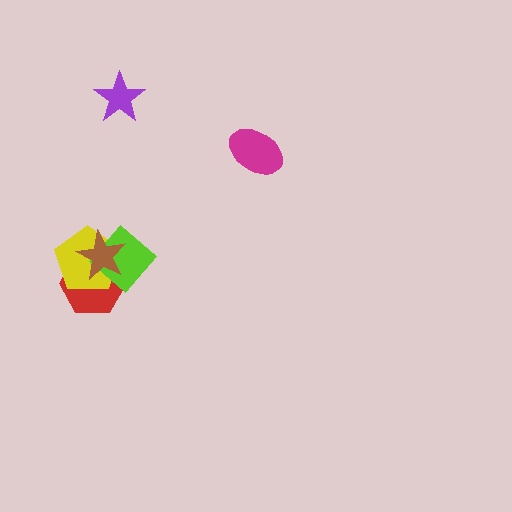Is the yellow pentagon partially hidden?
Yes, it is partially covered by another shape.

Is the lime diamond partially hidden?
Yes, it is partially covered by another shape.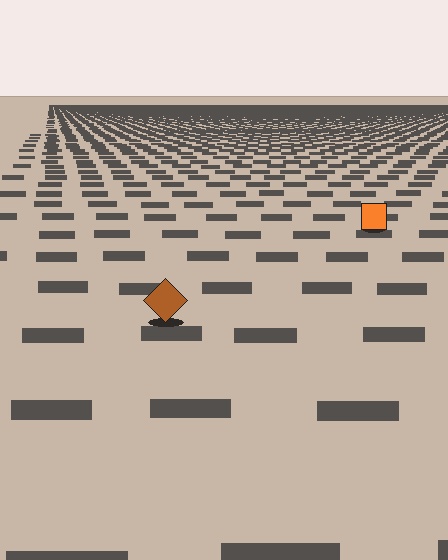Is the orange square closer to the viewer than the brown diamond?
No. The brown diamond is closer — you can tell from the texture gradient: the ground texture is coarser near it.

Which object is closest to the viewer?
The brown diamond is closest. The texture marks near it are larger and more spread out.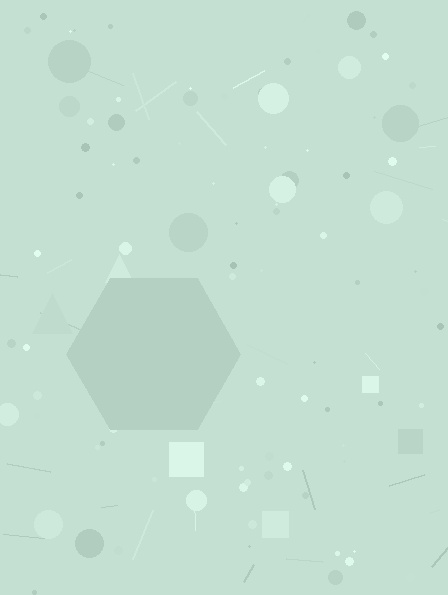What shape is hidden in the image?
A hexagon is hidden in the image.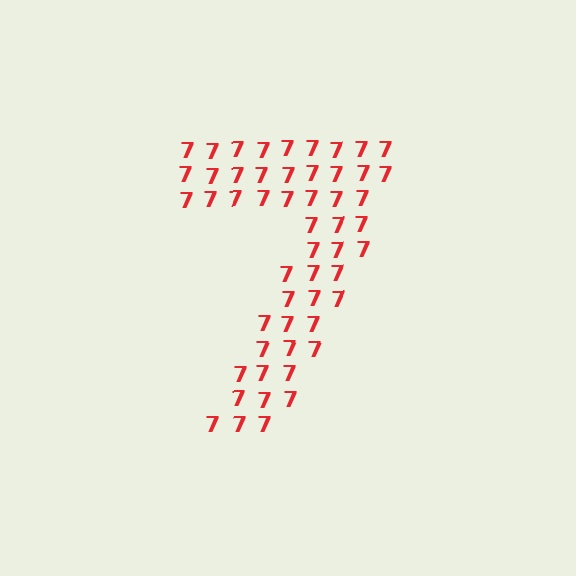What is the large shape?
The large shape is the digit 7.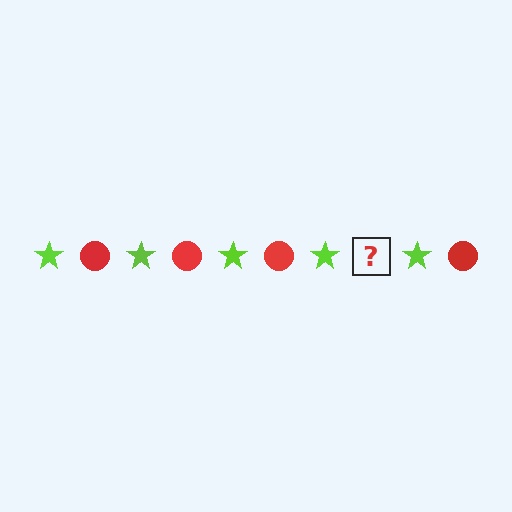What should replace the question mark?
The question mark should be replaced with a red circle.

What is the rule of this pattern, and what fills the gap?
The rule is that the pattern alternates between lime star and red circle. The gap should be filled with a red circle.